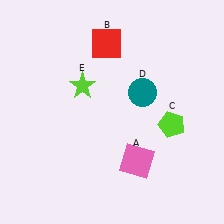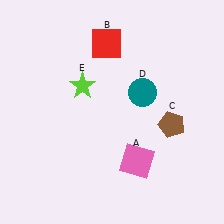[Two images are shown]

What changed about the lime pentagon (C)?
In Image 1, C is lime. In Image 2, it changed to brown.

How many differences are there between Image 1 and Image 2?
There is 1 difference between the two images.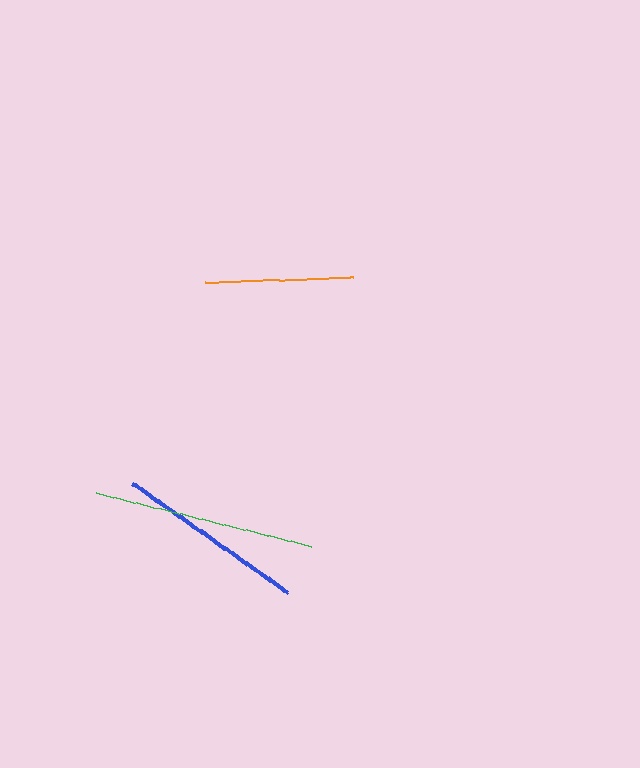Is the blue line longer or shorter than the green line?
The green line is longer than the blue line.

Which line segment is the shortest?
The orange line is the shortest at approximately 148 pixels.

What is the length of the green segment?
The green segment is approximately 223 pixels long.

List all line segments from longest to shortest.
From longest to shortest: green, blue, orange.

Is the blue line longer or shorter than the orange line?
The blue line is longer than the orange line.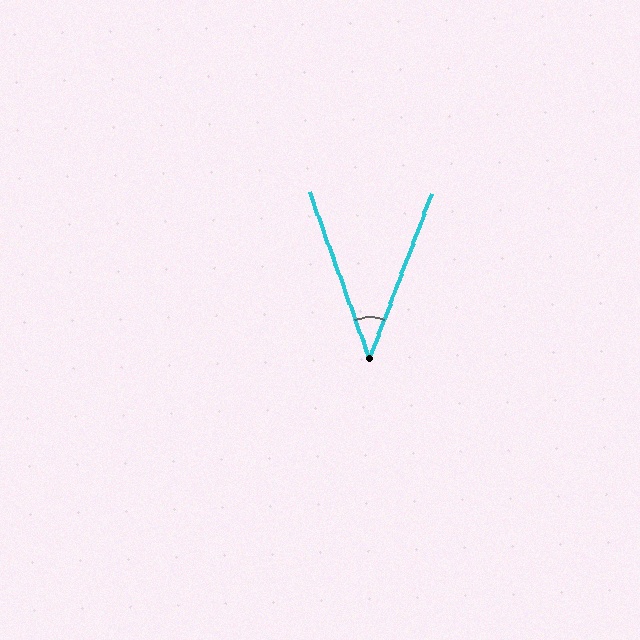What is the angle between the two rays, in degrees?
Approximately 41 degrees.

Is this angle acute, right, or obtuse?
It is acute.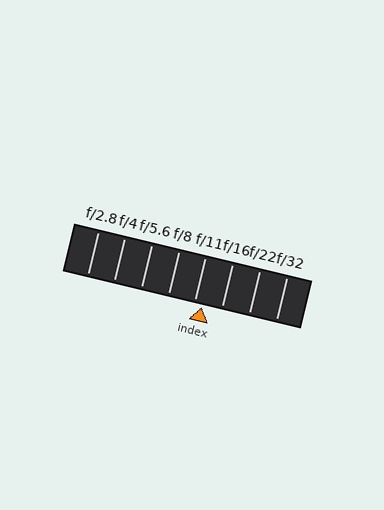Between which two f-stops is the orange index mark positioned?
The index mark is between f/11 and f/16.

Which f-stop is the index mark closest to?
The index mark is closest to f/11.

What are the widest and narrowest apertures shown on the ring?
The widest aperture shown is f/2.8 and the narrowest is f/32.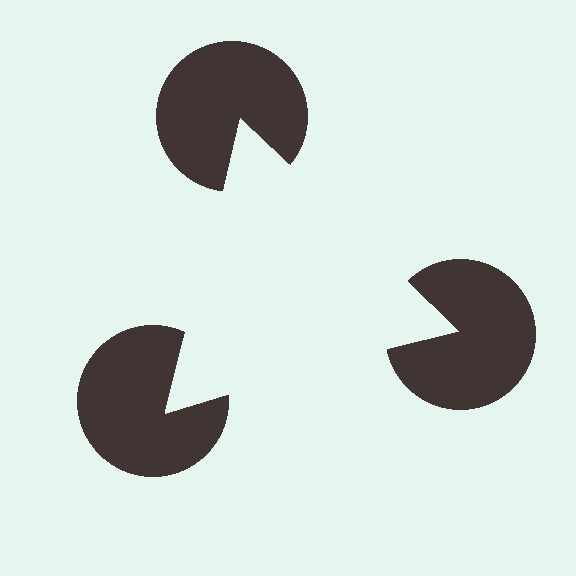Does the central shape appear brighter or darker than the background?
It typically appears slightly brighter than the background, even though no actual brightness change is drawn.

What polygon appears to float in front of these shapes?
An illusory triangle — its edges are inferred from the aligned wedge cuts in the pac-man discs, not physically drawn.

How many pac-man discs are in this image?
There are 3 — one at each vertex of the illusory triangle.